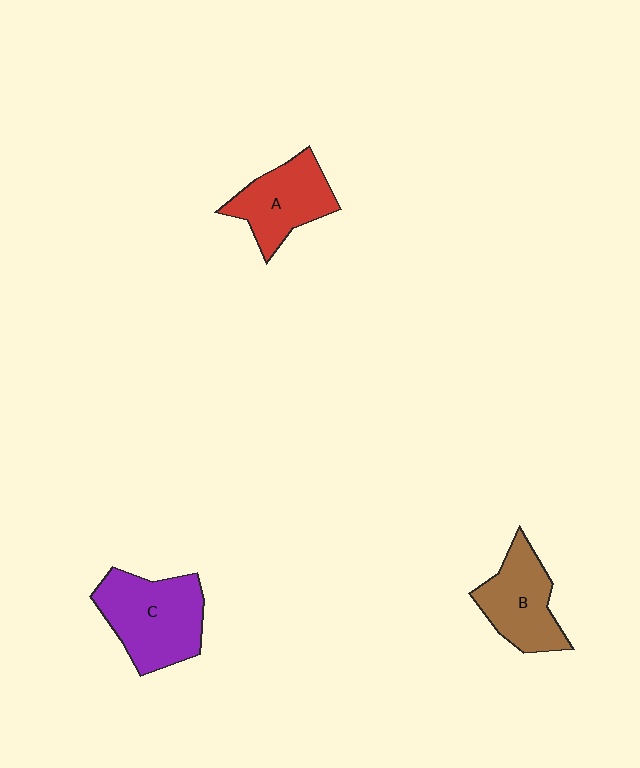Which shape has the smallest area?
Shape A (red).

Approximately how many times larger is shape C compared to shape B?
Approximately 1.3 times.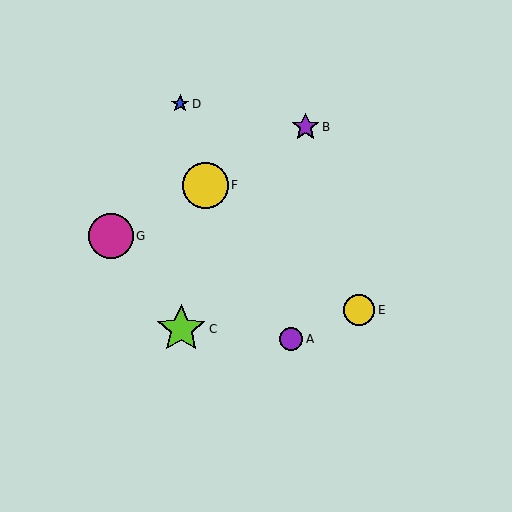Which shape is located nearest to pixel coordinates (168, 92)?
The blue star (labeled D) at (180, 104) is nearest to that location.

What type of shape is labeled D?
Shape D is a blue star.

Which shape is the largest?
The lime star (labeled C) is the largest.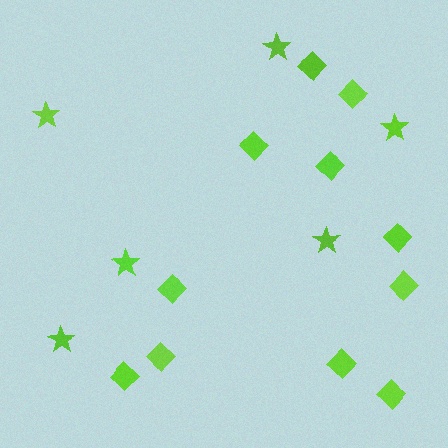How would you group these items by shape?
There are 2 groups: one group of diamonds (11) and one group of stars (6).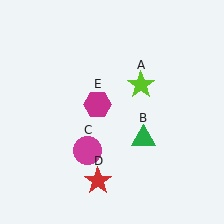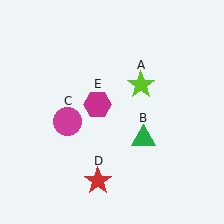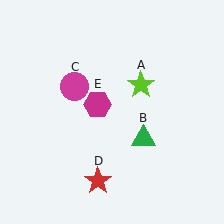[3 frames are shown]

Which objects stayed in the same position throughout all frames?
Lime star (object A) and green triangle (object B) and red star (object D) and magenta hexagon (object E) remained stationary.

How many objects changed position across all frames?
1 object changed position: magenta circle (object C).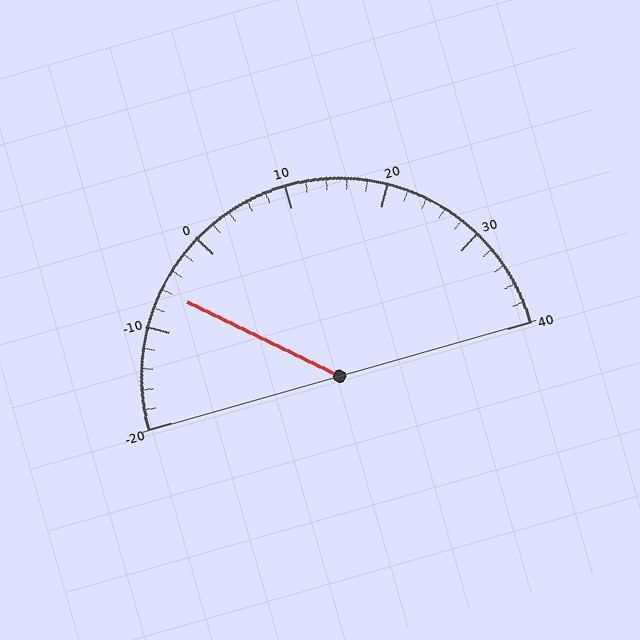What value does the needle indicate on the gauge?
The needle indicates approximately -6.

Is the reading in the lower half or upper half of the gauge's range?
The reading is in the lower half of the range (-20 to 40).